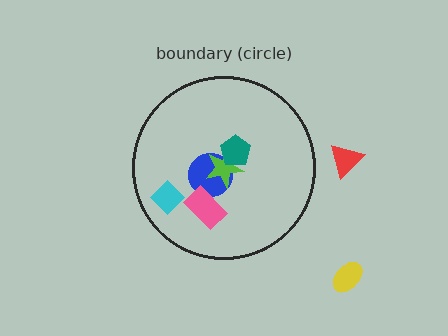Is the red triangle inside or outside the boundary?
Outside.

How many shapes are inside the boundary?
5 inside, 2 outside.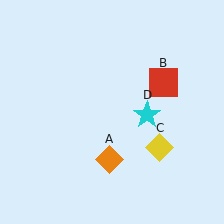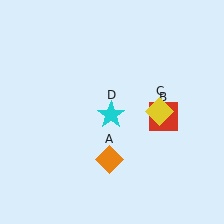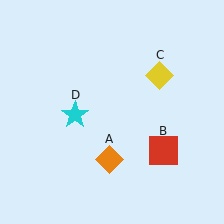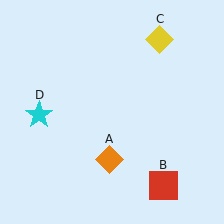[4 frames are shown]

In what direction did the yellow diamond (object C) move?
The yellow diamond (object C) moved up.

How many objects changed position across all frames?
3 objects changed position: red square (object B), yellow diamond (object C), cyan star (object D).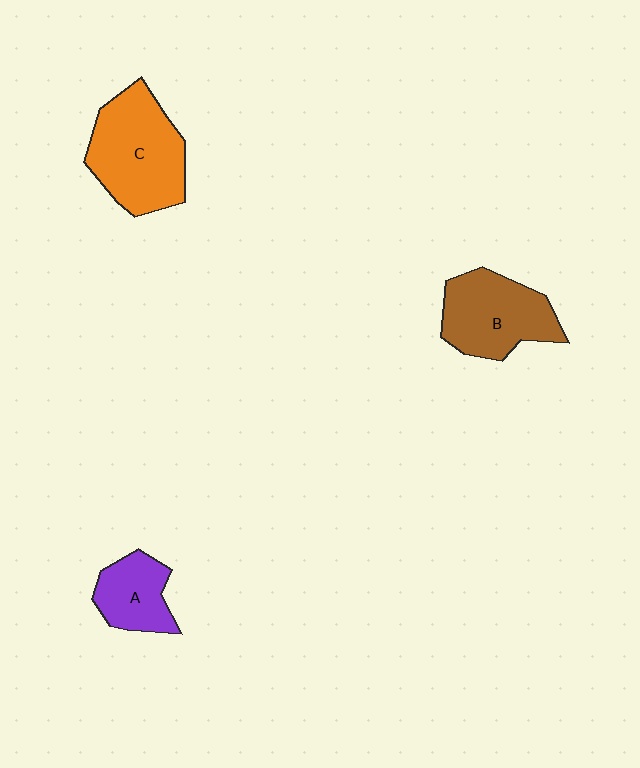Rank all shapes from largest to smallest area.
From largest to smallest: C (orange), B (brown), A (purple).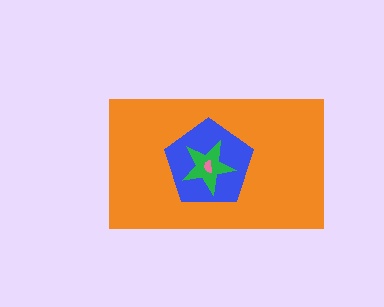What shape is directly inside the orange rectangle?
The blue pentagon.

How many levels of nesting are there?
4.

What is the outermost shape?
The orange rectangle.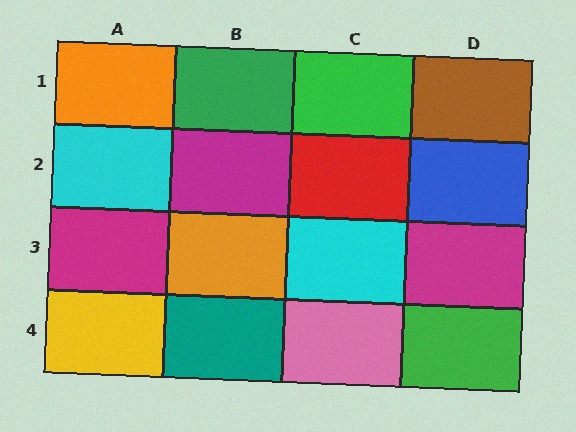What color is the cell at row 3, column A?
Magenta.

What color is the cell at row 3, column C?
Cyan.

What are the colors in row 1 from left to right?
Orange, green, green, brown.